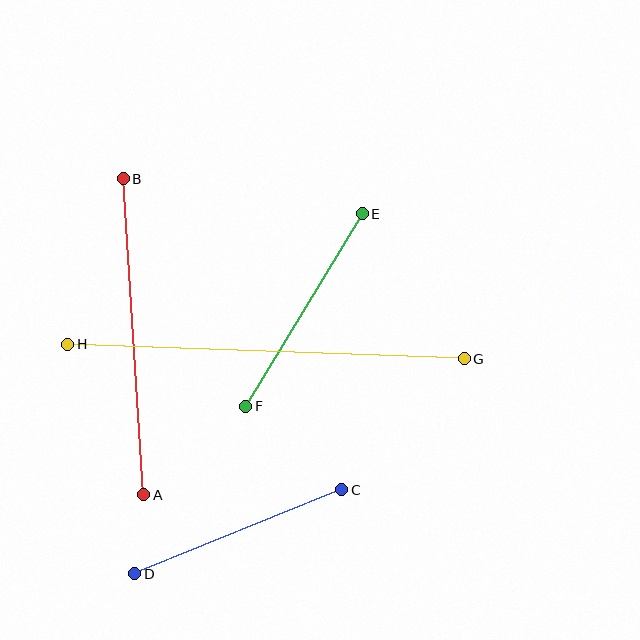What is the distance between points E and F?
The distance is approximately 225 pixels.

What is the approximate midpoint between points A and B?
The midpoint is at approximately (134, 337) pixels.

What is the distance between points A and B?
The distance is approximately 317 pixels.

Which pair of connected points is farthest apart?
Points G and H are farthest apart.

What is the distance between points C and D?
The distance is approximately 223 pixels.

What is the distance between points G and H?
The distance is approximately 397 pixels.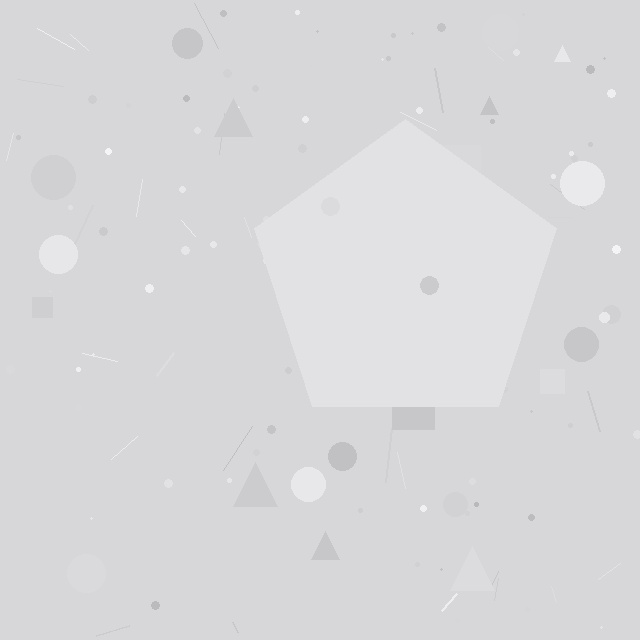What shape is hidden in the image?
A pentagon is hidden in the image.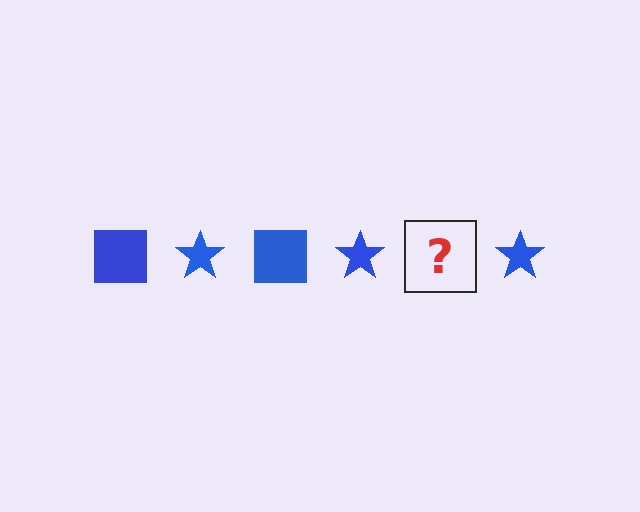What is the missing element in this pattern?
The missing element is a blue square.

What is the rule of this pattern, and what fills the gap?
The rule is that the pattern cycles through square, star shapes in blue. The gap should be filled with a blue square.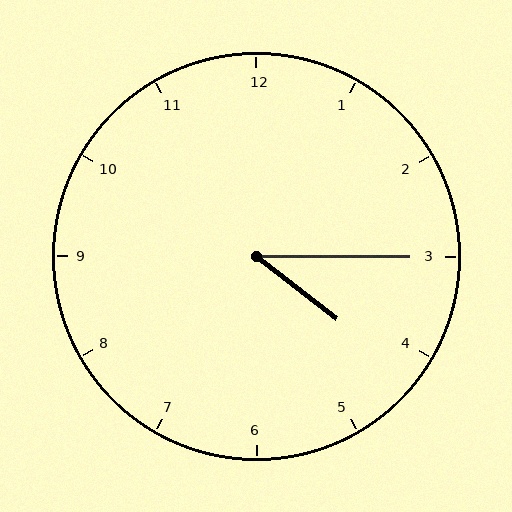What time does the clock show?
4:15.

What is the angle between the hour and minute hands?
Approximately 38 degrees.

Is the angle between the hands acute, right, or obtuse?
It is acute.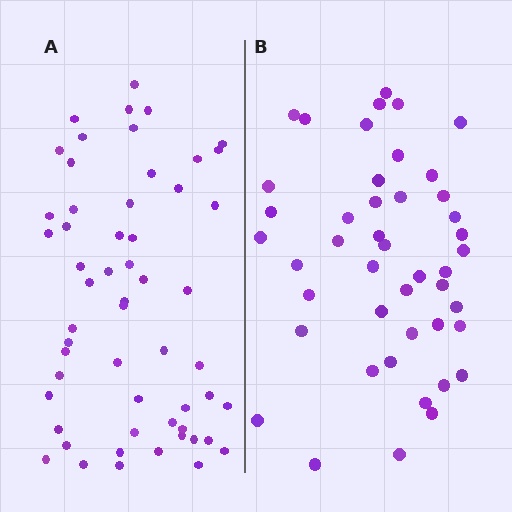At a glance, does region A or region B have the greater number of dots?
Region A (the left region) has more dots.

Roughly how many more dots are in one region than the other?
Region A has roughly 12 or so more dots than region B.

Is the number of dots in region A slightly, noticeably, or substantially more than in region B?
Region A has only slightly more — the two regions are fairly close. The ratio is roughly 1.2 to 1.